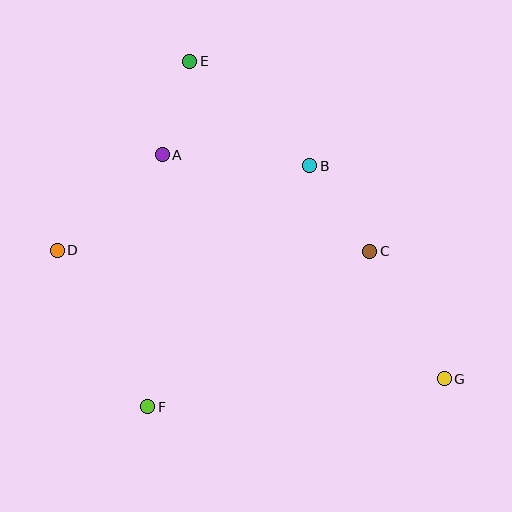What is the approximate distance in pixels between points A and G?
The distance between A and G is approximately 360 pixels.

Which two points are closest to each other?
Points A and E are closest to each other.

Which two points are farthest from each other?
Points D and G are farthest from each other.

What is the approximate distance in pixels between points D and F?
The distance between D and F is approximately 181 pixels.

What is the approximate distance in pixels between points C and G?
The distance between C and G is approximately 147 pixels.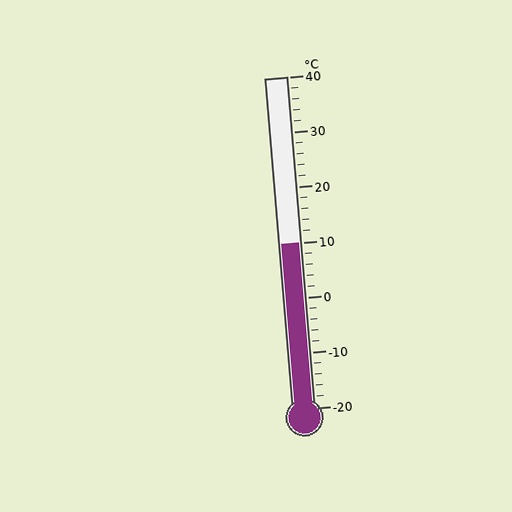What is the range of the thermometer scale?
The thermometer scale ranges from -20°C to 40°C.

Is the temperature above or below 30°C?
The temperature is below 30°C.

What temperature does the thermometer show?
The thermometer shows approximately 10°C.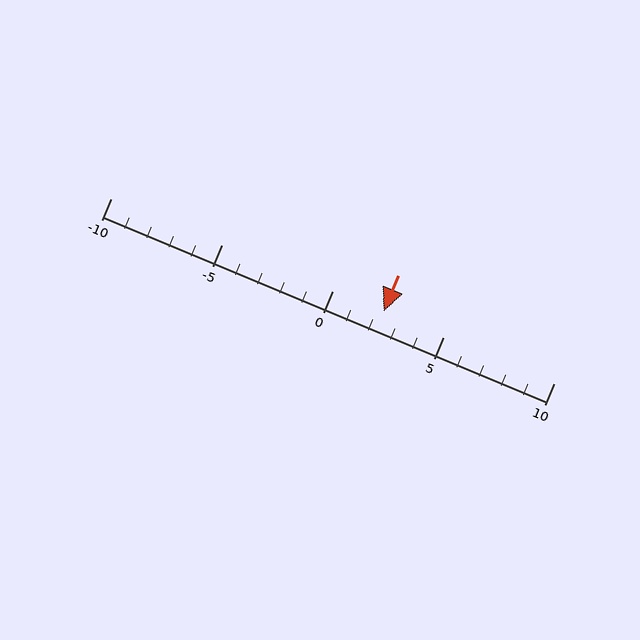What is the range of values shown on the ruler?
The ruler shows values from -10 to 10.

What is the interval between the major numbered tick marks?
The major tick marks are spaced 5 units apart.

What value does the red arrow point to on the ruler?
The red arrow points to approximately 2.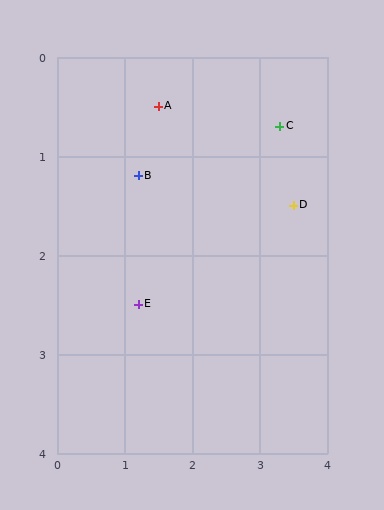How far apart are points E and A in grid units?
Points E and A are about 2.0 grid units apart.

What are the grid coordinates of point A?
Point A is at approximately (1.5, 0.5).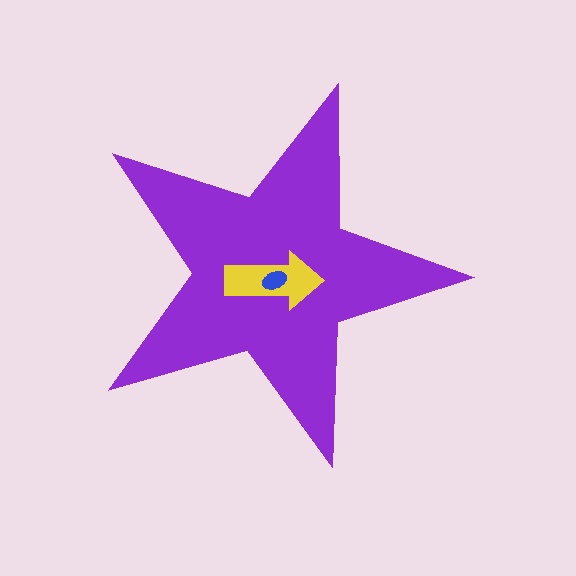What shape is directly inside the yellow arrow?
The blue ellipse.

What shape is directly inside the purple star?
The yellow arrow.